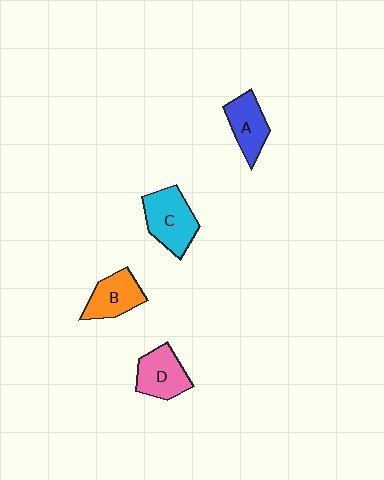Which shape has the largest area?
Shape C (cyan).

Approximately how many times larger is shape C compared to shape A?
Approximately 1.3 times.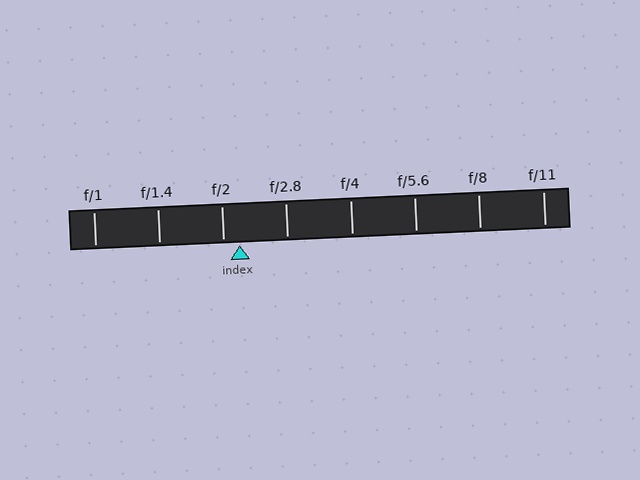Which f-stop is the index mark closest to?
The index mark is closest to f/2.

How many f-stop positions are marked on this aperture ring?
There are 8 f-stop positions marked.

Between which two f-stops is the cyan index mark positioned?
The index mark is between f/2 and f/2.8.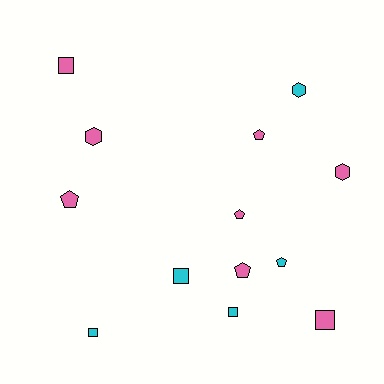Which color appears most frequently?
Pink, with 8 objects.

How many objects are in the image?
There are 13 objects.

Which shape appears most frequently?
Square, with 5 objects.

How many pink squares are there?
There are 2 pink squares.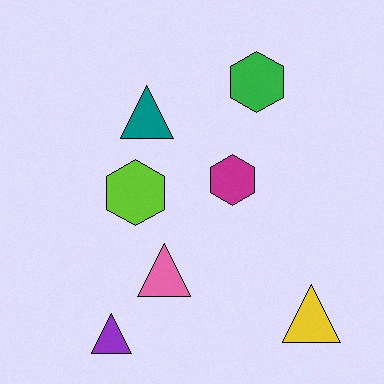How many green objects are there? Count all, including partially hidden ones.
There is 1 green object.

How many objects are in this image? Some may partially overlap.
There are 7 objects.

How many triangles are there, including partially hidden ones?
There are 4 triangles.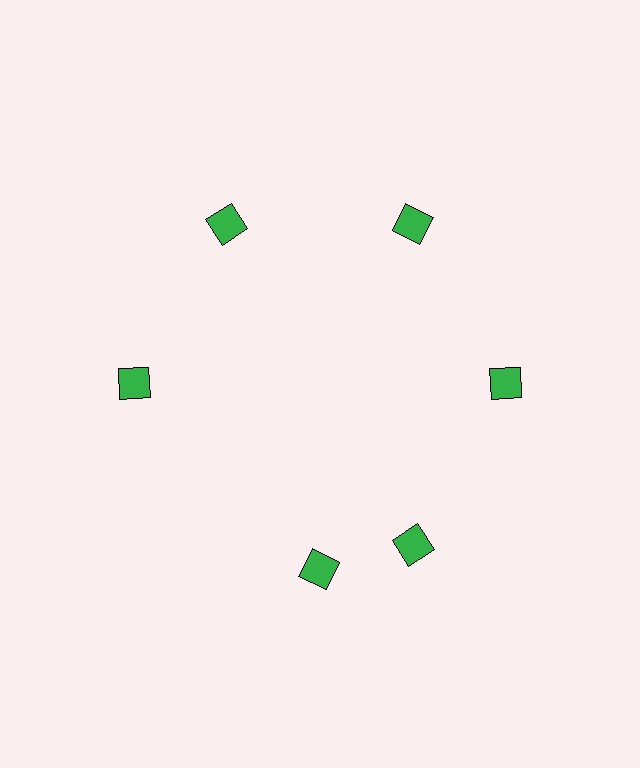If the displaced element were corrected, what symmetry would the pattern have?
It would have 6-fold rotational symmetry — the pattern would map onto itself every 60 degrees.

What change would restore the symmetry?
The symmetry would be restored by rotating it back into even spacing with its neighbors so that all 6 diamonds sit at equal angles and equal distance from the center.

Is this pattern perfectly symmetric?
No. The 6 green diamonds are arranged in a ring, but one element near the 7 o'clock position is rotated out of alignment along the ring, breaking the 6-fold rotational symmetry.